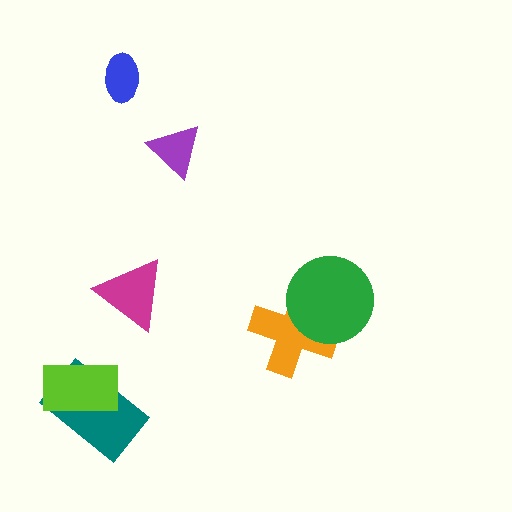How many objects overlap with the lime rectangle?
1 object overlaps with the lime rectangle.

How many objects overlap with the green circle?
1 object overlaps with the green circle.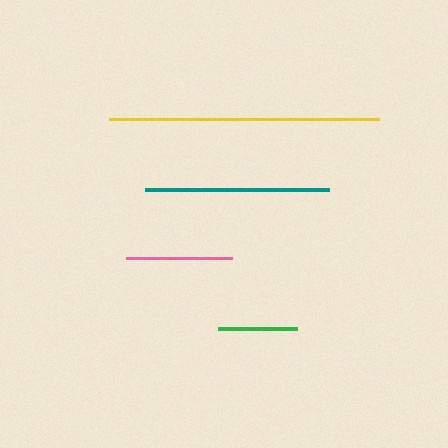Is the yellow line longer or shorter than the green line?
The yellow line is longer than the green line.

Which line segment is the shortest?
The green line is the shortest at approximately 80 pixels.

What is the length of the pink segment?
The pink segment is approximately 106 pixels long.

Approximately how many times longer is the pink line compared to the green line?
The pink line is approximately 1.3 times the length of the green line.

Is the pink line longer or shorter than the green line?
The pink line is longer than the green line.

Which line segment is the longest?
The yellow line is the longest at approximately 270 pixels.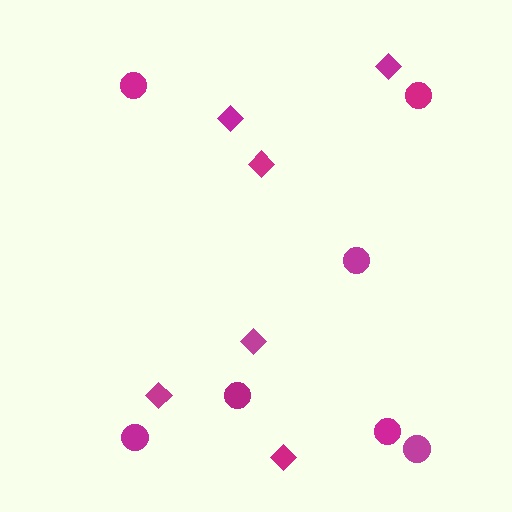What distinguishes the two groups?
There are 2 groups: one group of circles (7) and one group of diamonds (6).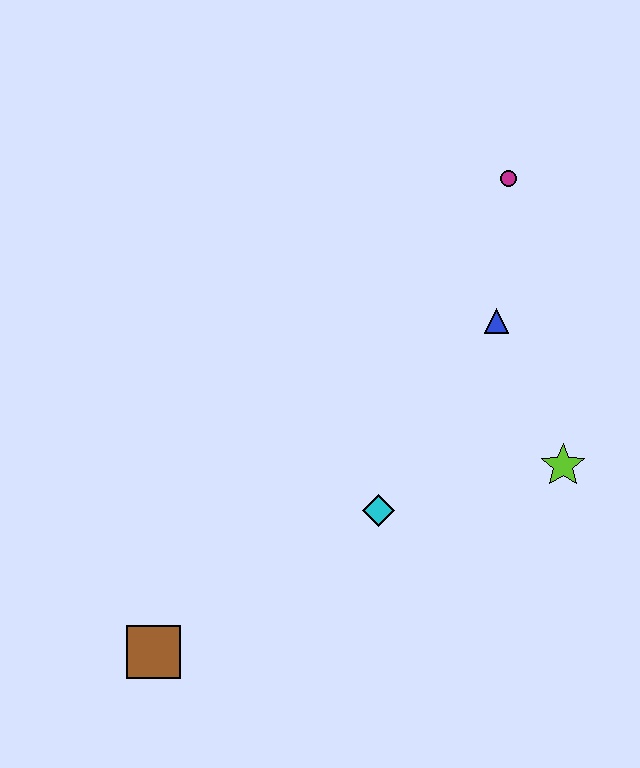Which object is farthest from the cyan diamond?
The magenta circle is farthest from the cyan diamond.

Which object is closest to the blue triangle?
The magenta circle is closest to the blue triangle.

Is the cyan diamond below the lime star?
Yes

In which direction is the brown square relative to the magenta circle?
The brown square is below the magenta circle.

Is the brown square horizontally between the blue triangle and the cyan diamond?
No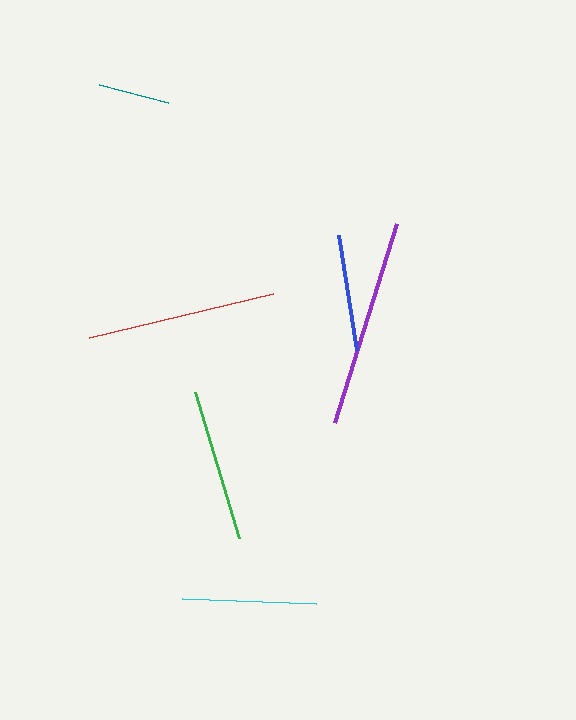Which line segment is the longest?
The purple line is the longest at approximately 208 pixels.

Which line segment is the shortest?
The teal line is the shortest at approximately 71 pixels.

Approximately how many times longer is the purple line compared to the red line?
The purple line is approximately 1.1 times the length of the red line.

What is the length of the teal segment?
The teal segment is approximately 71 pixels long.